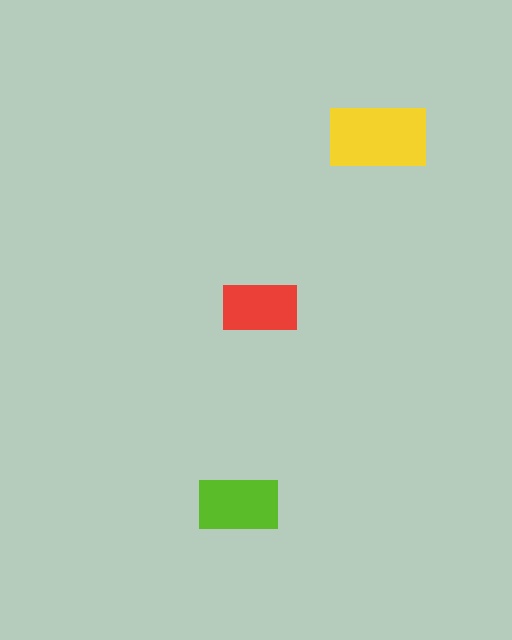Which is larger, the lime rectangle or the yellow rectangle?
The yellow one.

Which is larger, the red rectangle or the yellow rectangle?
The yellow one.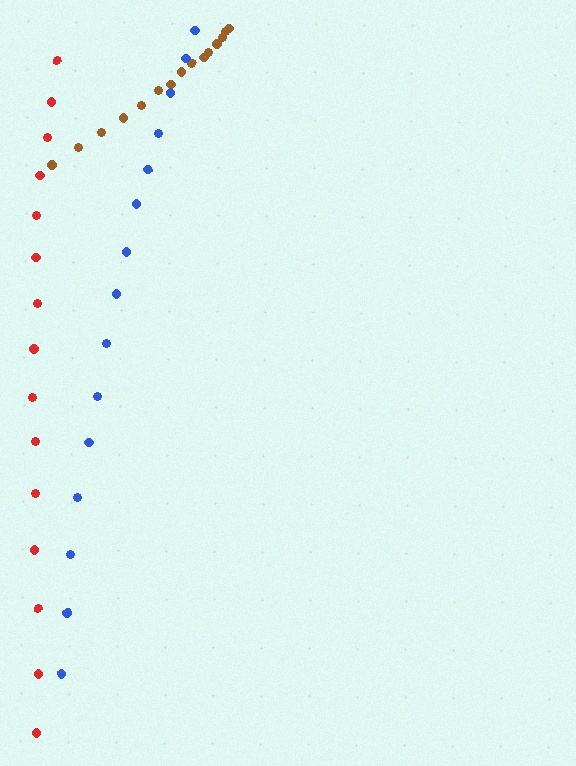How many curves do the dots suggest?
There are 3 distinct paths.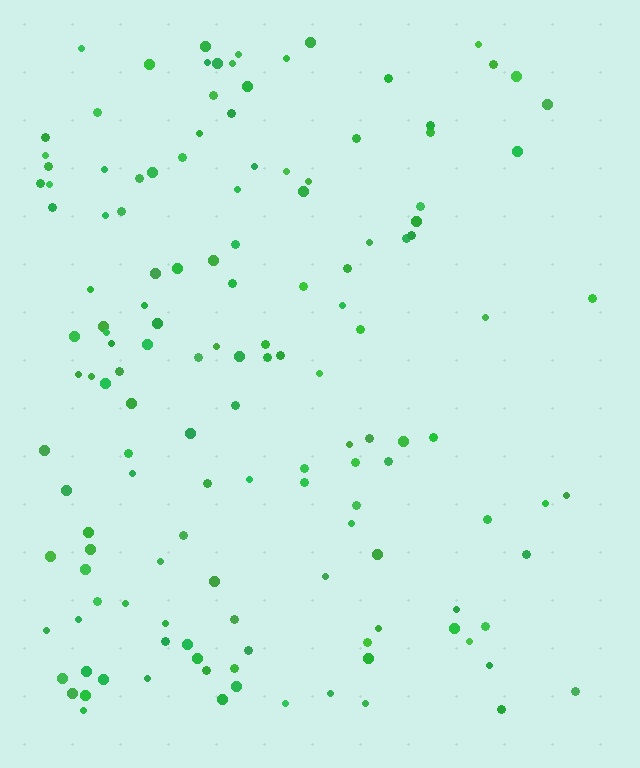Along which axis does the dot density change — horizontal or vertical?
Horizontal.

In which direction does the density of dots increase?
From right to left, with the left side densest.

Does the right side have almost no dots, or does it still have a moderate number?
Still a moderate number, just noticeably fewer than the left.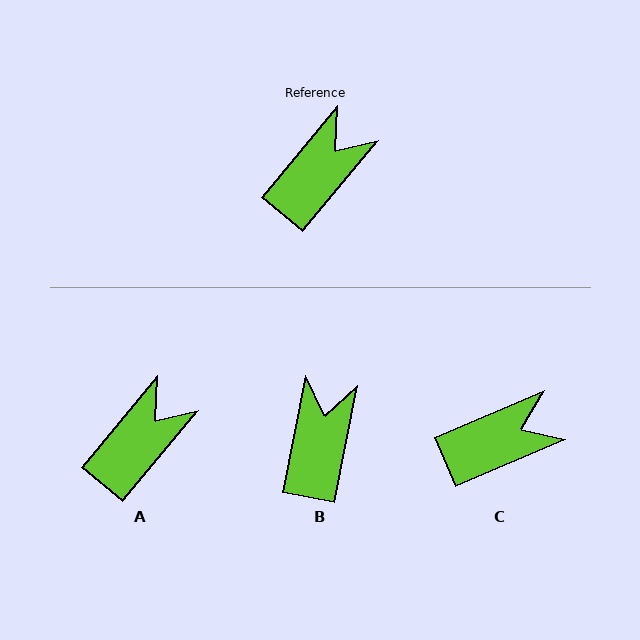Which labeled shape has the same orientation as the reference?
A.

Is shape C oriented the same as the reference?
No, it is off by about 27 degrees.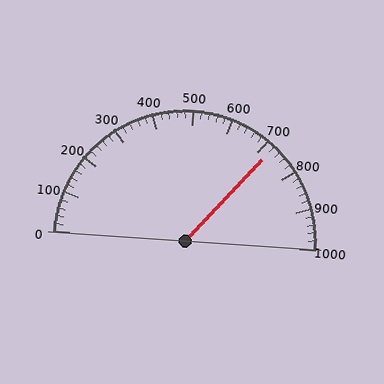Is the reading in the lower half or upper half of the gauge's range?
The reading is in the upper half of the range (0 to 1000).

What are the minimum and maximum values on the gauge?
The gauge ranges from 0 to 1000.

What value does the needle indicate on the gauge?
The needle indicates approximately 720.